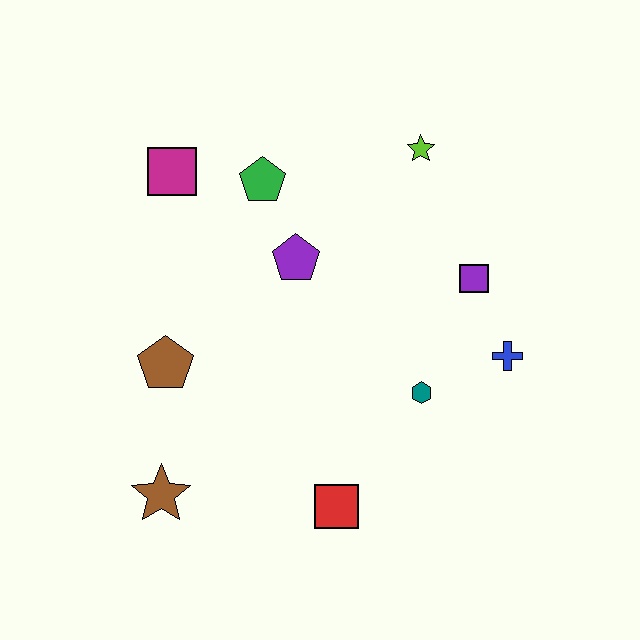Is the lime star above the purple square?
Yes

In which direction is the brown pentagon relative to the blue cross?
The brown pentagon is to the left of the blue cross.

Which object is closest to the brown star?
The brown pentagon is closest to the brown star.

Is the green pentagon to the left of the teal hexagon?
Yes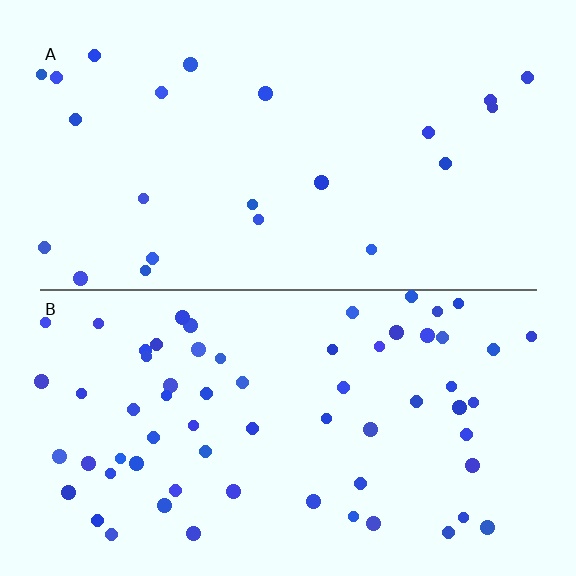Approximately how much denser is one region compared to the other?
Approximately 2.9× — region B over region A.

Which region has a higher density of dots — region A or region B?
B (the bottom).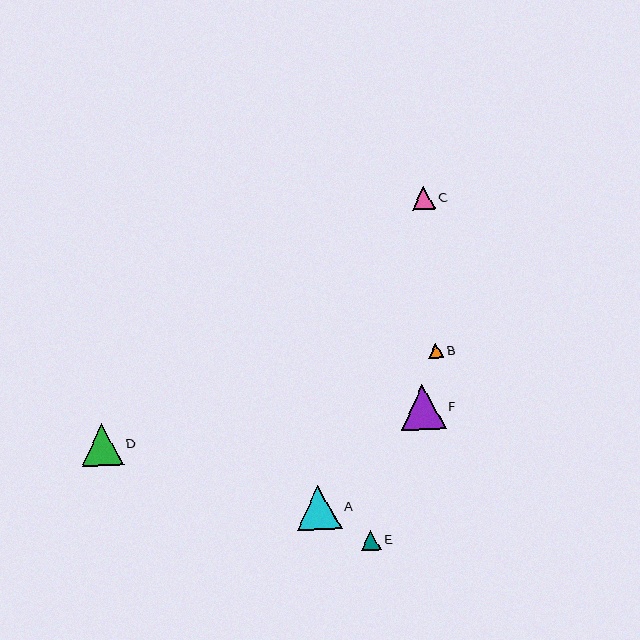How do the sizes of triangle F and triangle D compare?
Triangle F and triangle D are approximately the same size.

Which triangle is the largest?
Triangle F is the largest with a size of approximately 45 pixels.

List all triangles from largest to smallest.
From largest to smallest: F, A, D, C, E, B.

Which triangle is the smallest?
Triangle B is the smallest with a size of approximately 15 pixels.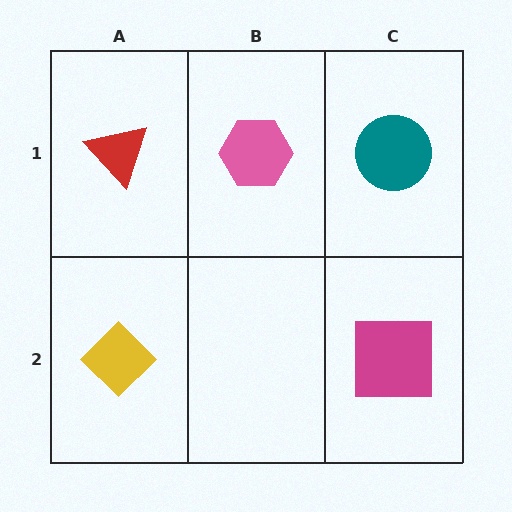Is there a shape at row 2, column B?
No, that cell is empty.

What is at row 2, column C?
A magenta square.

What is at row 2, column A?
A yellow diamond.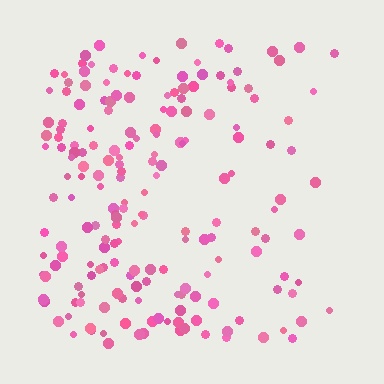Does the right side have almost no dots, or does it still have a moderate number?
Still a moderate number, just noticeably fewer than the left.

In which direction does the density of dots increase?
From right to left, with the left side densest.